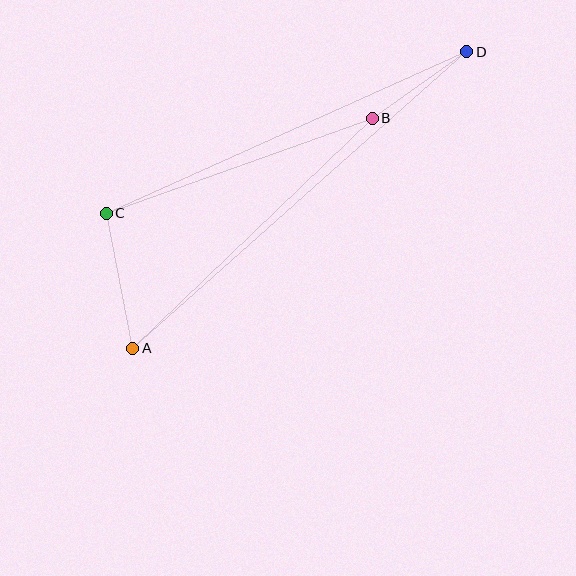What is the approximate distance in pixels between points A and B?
The distance between A and B is approximately 332 pixels.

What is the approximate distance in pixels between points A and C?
The distance between A and C is approximately 138 pixels.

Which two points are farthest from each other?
Points A and D are farthest from each other.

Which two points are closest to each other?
Points B and D are closest to each other.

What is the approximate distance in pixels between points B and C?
The distance between B and C is approximately 283 pixels.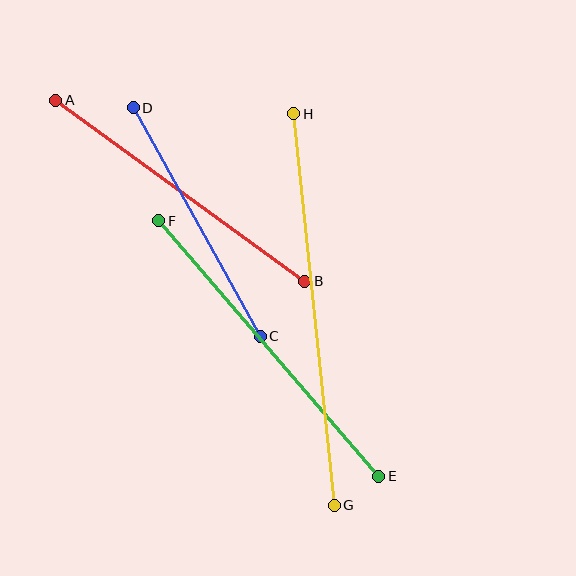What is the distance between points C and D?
The distance is approximately 262 pixels.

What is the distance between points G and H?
The distance is approximately 394 pixels.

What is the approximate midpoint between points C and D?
The midpoint is at approximately (197, 222) pixels.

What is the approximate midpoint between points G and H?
The midpoint is at approximately (314, 309) pixels.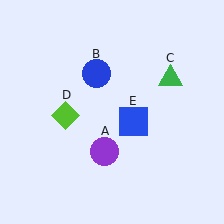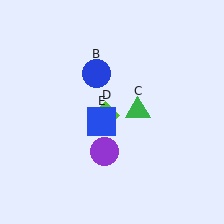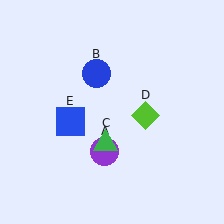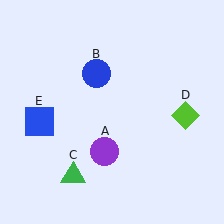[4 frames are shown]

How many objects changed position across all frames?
3 objects changed position: green triangle (object C), lime diamond (object D), blue square (object E).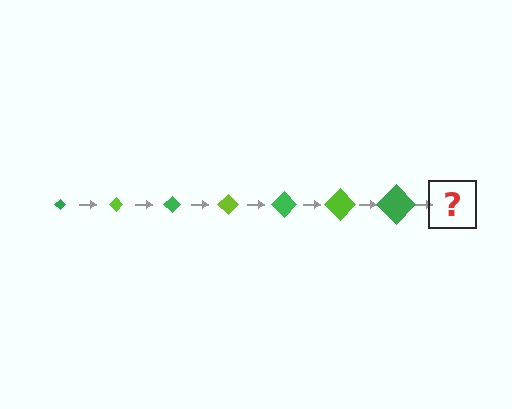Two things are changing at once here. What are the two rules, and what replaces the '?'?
The two rules are that the diamond grows larger each step and the color cycles through green and lime. The '?' should be a lime diamond, larger than the previous one.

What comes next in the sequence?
The next element should be a lime diamond, larger than the previous one.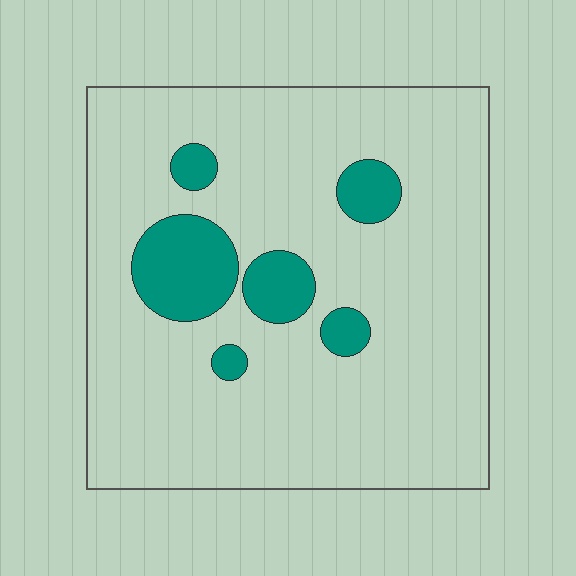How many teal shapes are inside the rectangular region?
6.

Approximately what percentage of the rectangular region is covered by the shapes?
Approximately 15%.